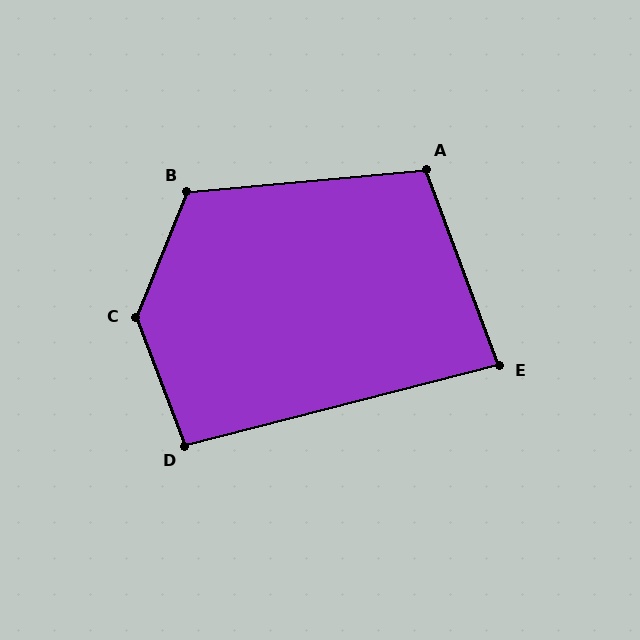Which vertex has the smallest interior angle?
E, at approximately 84 degrees.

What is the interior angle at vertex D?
Approximately 97 degrees (obtuse).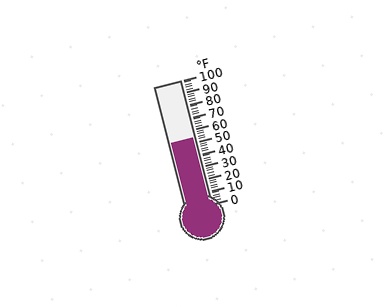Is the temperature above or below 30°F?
The temperature is above 30°F.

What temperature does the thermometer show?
The thermometer shows approximately 54°F.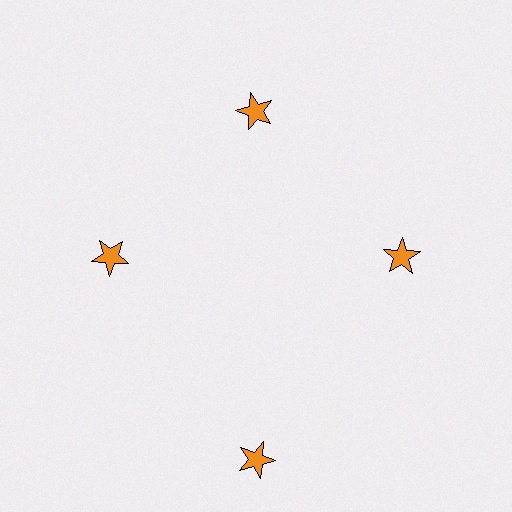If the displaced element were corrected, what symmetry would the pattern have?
It would have 4-fold rotational symmetry — the pattern would map onto itself every 90 degrees.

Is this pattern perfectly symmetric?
No. The 4 orange stars are arranged in a ring, but one element near the 6 o'clock position is pushed outward from the center, breaking the 4-fold rotational symmetry.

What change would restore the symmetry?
The symmetry would be restored by moving it inward, back onto the ring so that all 4 stars sit at equal angles and equal distance from the center.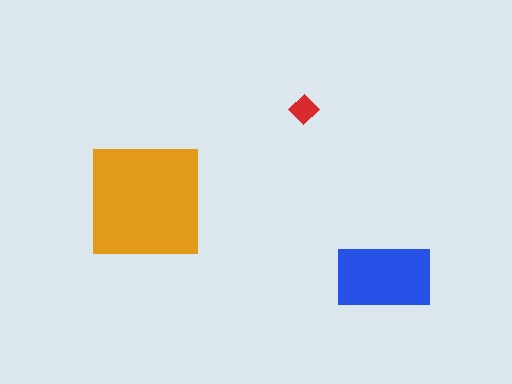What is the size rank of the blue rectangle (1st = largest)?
2nd.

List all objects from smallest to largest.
The red diamond, the blue rectangle, the orange square.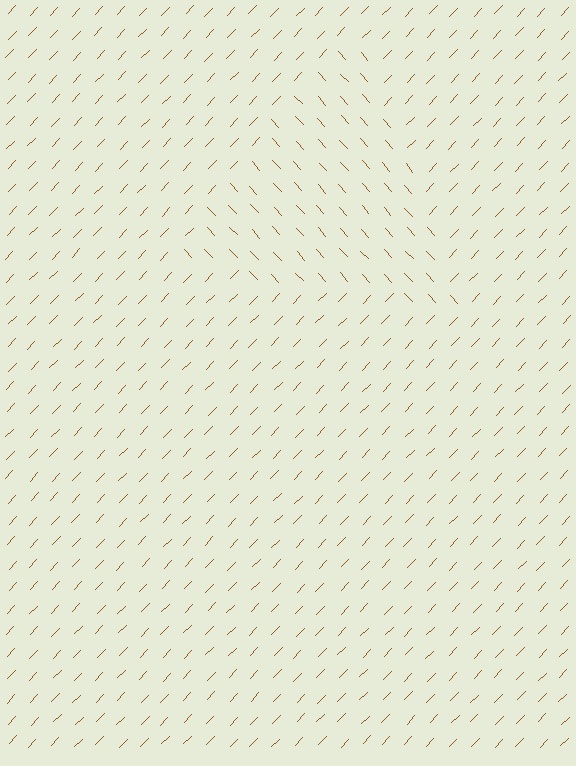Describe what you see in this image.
The image is filled with small brown line segments. A triangle region in the image has lines oriented differently from the surrounding lines, creating a visible texture boundary.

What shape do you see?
I see a triangle.